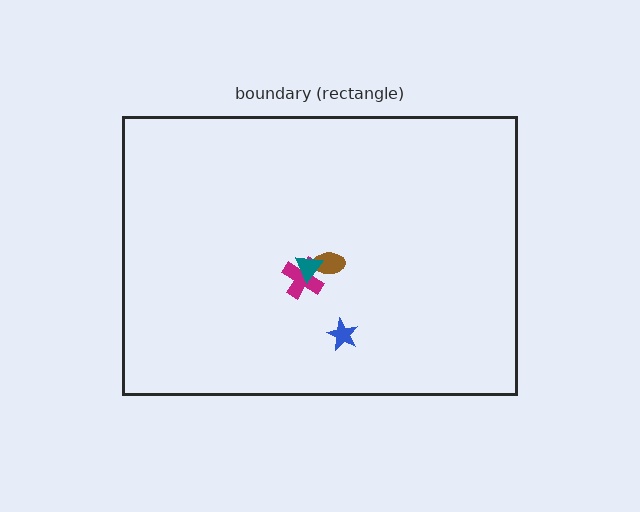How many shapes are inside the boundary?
4 inside, 0 outside.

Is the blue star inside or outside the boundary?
Inside.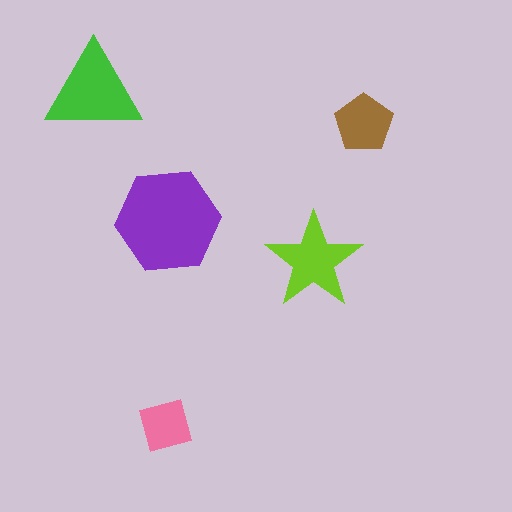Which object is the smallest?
The pink square.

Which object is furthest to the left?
The green triangle is leftmost.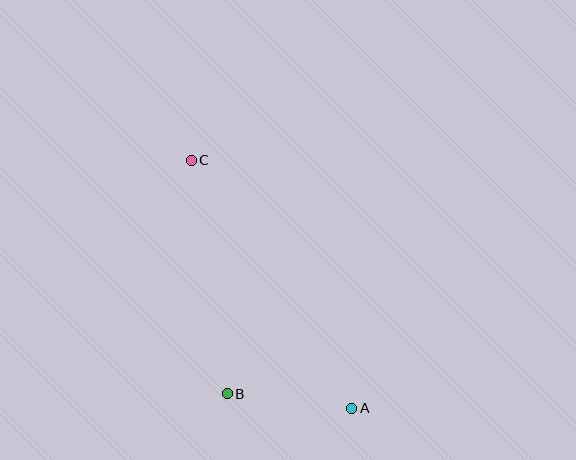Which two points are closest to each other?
Points A and B are closest to each other.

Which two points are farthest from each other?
Points A and C are farthest from each other.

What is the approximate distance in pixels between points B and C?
The distance between B and C is approximately 236 pixels.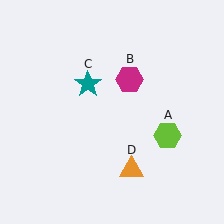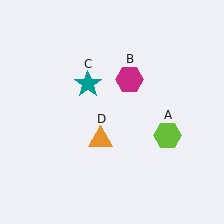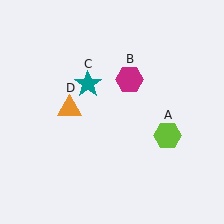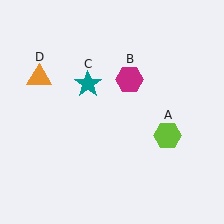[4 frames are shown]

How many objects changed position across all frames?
1 object changed position: orange triangle (object D).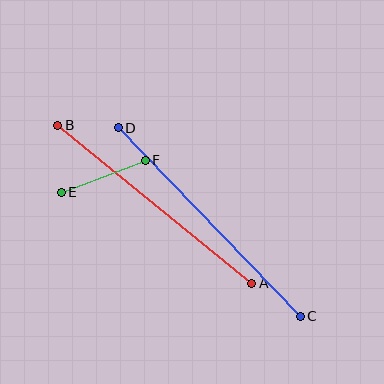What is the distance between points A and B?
The distance is approximately 250 pixels.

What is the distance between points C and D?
The distance is approximately 262 pixels.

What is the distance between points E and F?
The distance is approximately 90 pixels.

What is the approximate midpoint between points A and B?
The midpoint is at approximately (155, 204) pixels.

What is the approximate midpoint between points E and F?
The midpoint is at approximately (103, 176) pixels.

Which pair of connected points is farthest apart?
Points C and D are farthest apart.